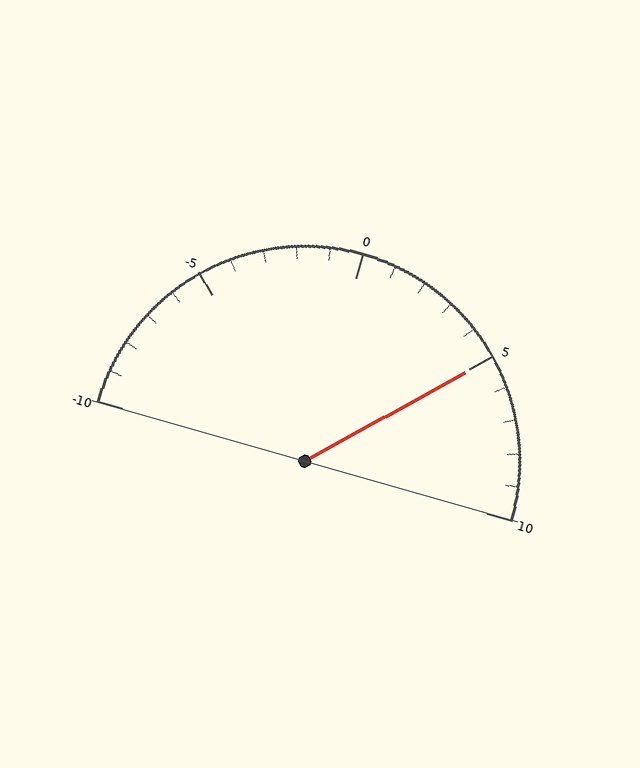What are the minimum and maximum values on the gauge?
The gauge ranges from -10 to 10.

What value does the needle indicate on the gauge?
The needle indicates approximately 5.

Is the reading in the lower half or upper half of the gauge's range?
The reading is in the upper half of the range (-10 to 10).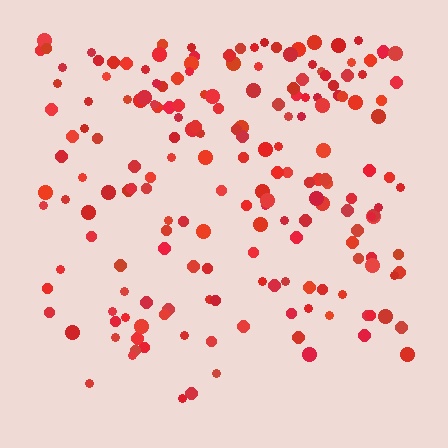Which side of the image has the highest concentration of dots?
The top.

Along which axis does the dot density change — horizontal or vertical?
Vertical.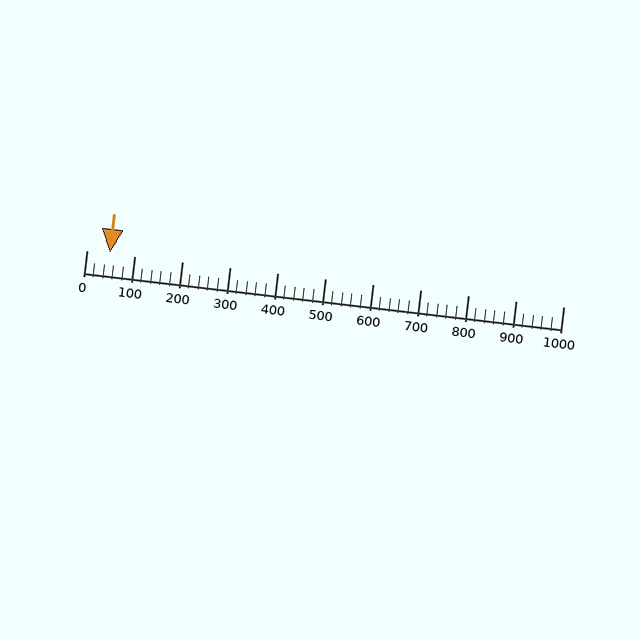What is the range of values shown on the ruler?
The ruler shows values from 0 to 1000.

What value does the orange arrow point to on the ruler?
The orange arrow points to approximately 49.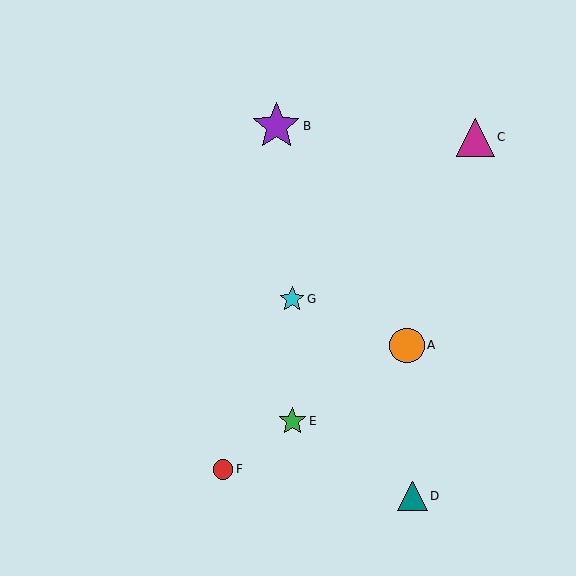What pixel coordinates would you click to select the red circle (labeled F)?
Click at (223, 469) to select the red circle F.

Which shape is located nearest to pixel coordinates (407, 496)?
The teal triangle (labeled D) at (412, 496) is nearest to that location.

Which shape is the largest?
The purple star (labeled B) is the largest.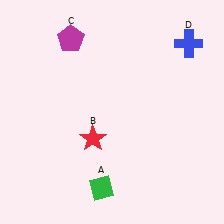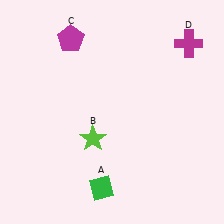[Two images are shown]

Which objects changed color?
B changed from red to lime. D changed from blue to magenta.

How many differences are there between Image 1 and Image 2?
There are 2 differences between the two images.